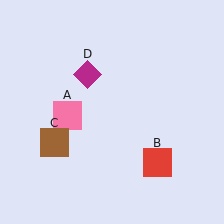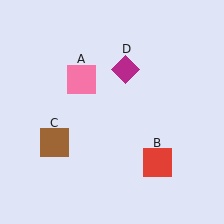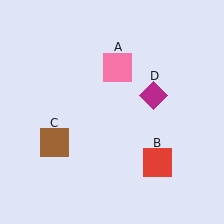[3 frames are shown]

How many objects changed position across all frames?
2 objects changed position: pink square (object A), magenta diamond (object D).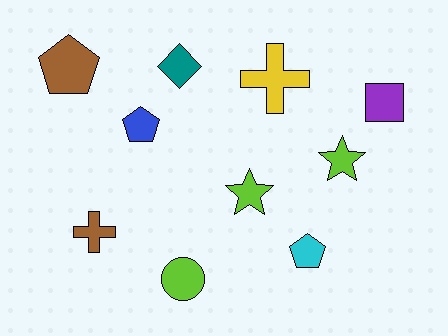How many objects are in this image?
There are 10 objects.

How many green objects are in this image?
There are no green objects.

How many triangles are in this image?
There are no triangles.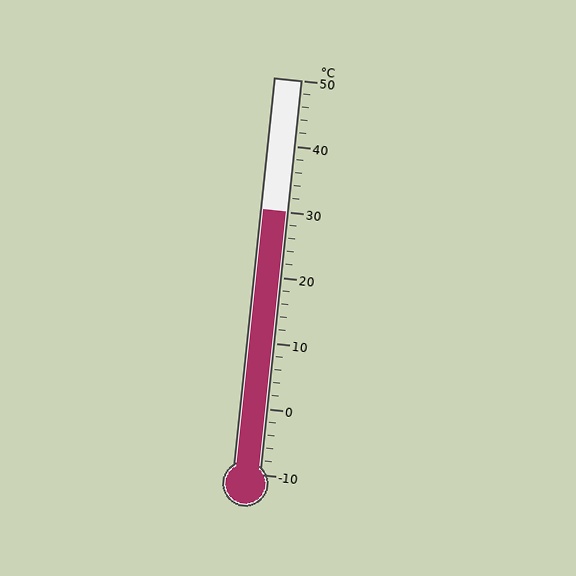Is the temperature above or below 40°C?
The temperature is below 40°C.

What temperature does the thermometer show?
The thermometer shows approximately 30°C.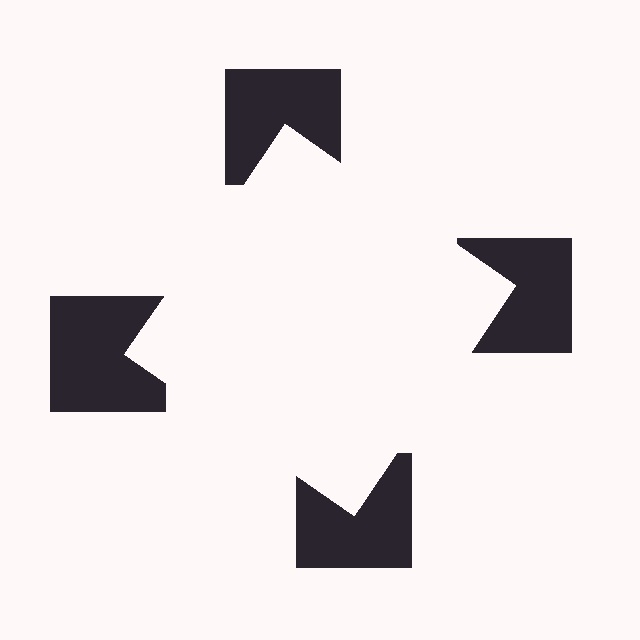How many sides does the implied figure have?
4 sides.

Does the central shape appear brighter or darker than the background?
It typically appears slightly brighter than the background, even though no actual brightness change is drawn.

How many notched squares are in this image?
There are 4 — one at each vertex of the illusory square.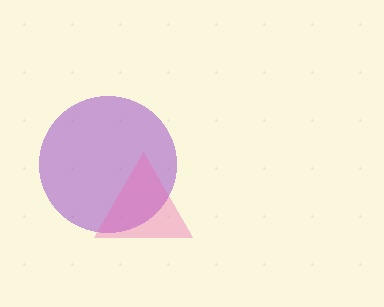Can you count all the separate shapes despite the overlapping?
Yes, there are 2 separate shapes.